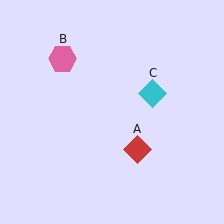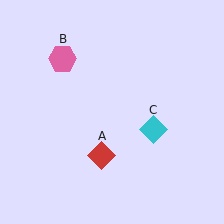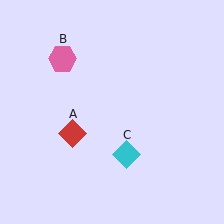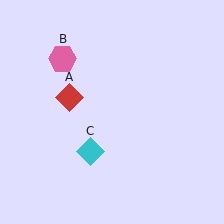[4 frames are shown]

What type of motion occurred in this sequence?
The red diamond (object A), cyan diamond (object C) rotated clockwise around the center of the scene.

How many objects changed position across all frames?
2 objects changed position: red diamond (object A), cyan diamond (object C).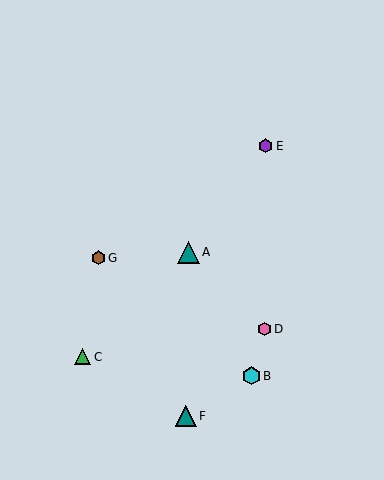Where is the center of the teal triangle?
The center of the teal triangle is at (186, 416).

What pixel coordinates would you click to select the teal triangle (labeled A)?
Click at (188, 252) to select the teal triangle A.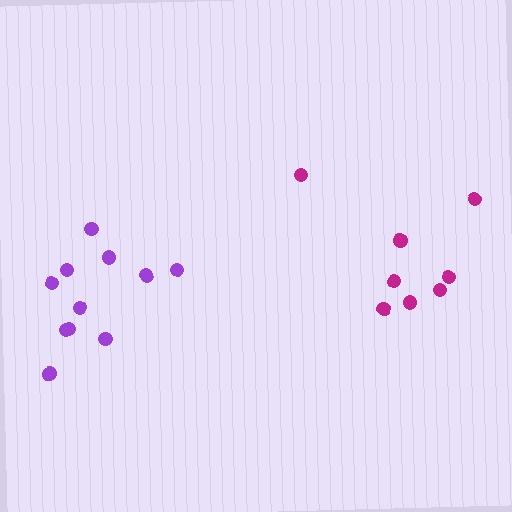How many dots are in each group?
Group 1: 8 dots, Group 2: 11 dots (19 total).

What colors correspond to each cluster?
The clusters are colored: magenta, purple.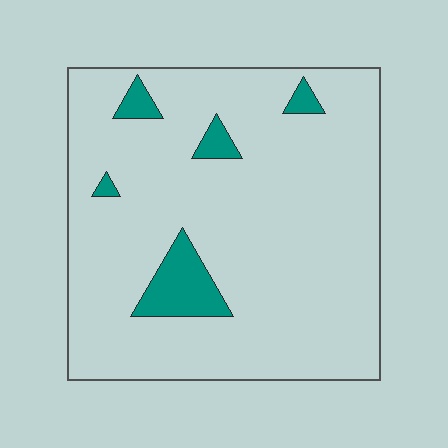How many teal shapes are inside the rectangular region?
5.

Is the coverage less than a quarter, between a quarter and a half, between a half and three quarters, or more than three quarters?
Less than a quarter.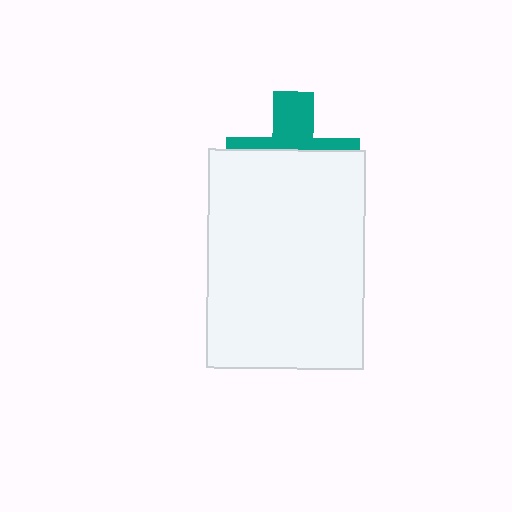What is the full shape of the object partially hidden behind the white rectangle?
The partially hidden object is a teal cross.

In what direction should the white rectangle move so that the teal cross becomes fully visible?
The white rectangle should move down. That is the shortest direction to clear the overlap and leave the teal cross fully visible.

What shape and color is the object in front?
The object in front is a white rectangle.